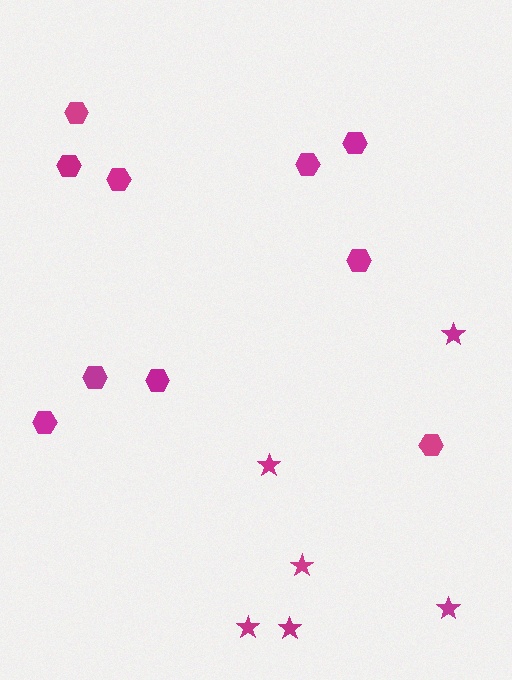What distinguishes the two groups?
There are 2 groups: one group of stars (6) and one group of hexagons (10).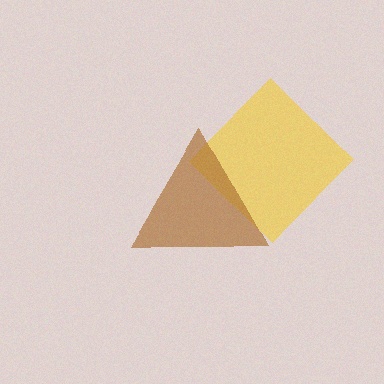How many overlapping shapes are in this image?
There are 2 overlapping shapes in the image.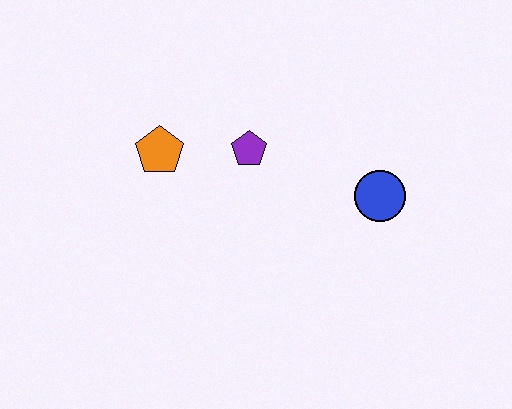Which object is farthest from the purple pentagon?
The blue circle is farthest from the purple pentagon.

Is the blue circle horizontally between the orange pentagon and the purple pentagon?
No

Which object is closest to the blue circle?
The purple pentagon is closest to the blue circle.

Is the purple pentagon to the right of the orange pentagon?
Yes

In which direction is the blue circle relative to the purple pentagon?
The blue circle is to the right of the purple pentagon.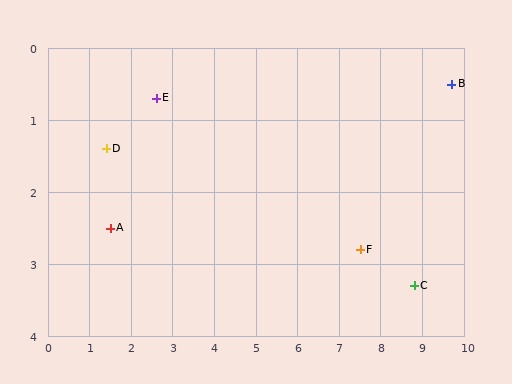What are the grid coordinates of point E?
Point E is at approximately (2.6, 0.7).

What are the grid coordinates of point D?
Point D is at approximately (1.4, 1.4).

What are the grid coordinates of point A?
Point A is at approximately (1.5, 2.5).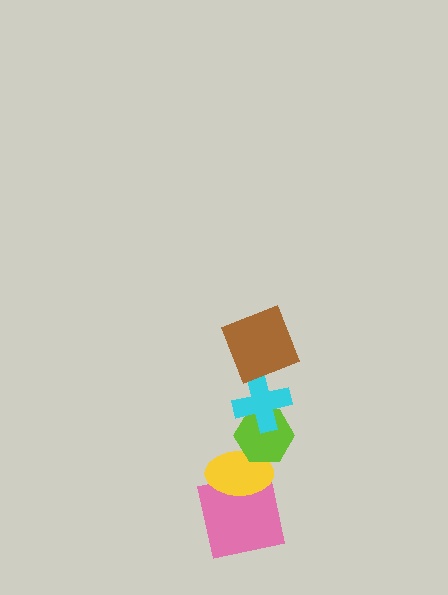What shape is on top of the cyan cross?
The brown square is on top of the cyan cross.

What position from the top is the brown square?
The brown square is 1st from the top.